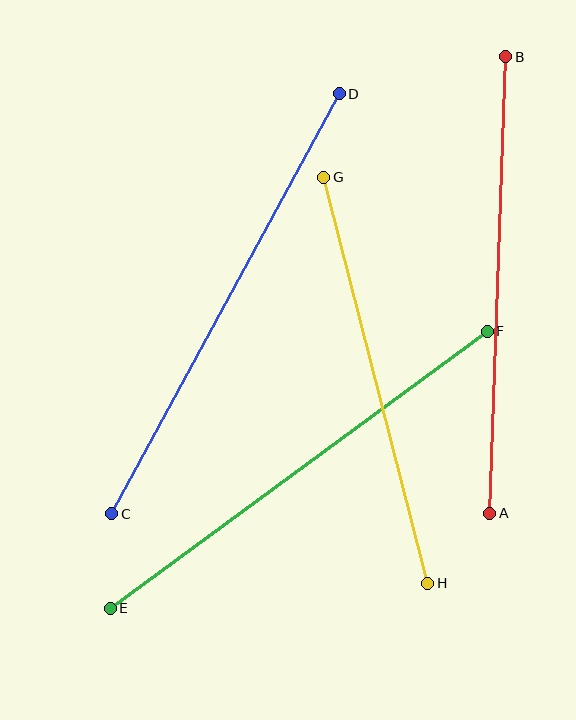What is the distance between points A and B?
The distance is approximately 457 pixels.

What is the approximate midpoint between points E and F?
The midpoint is at approximately (299, 470) pixels.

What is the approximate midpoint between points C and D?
The midpoint is at approximately (225, 304) pixels.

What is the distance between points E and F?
The distance is approximately 468 pixels.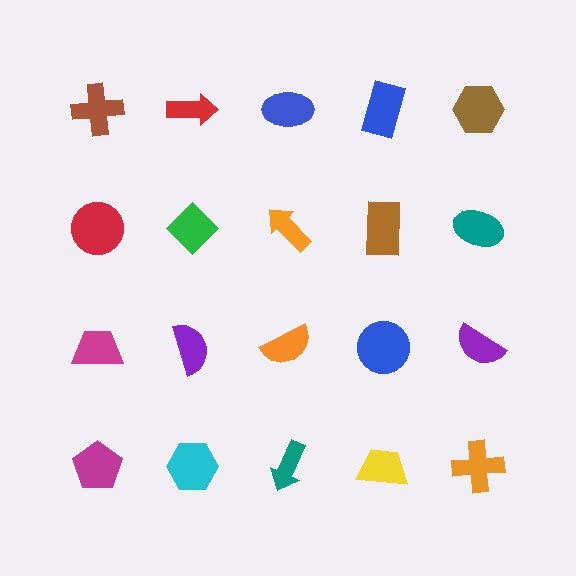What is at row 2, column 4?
A brown rectangle.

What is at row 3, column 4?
A blue circle.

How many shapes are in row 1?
5 shapes.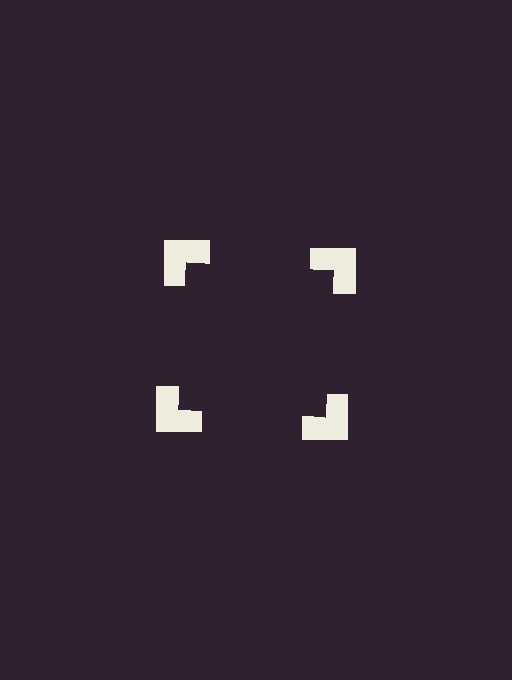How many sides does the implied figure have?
4 sides.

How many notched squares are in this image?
There are 4 — one at each vertex of the illusory square.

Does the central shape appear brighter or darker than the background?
It typically appears slightly darker than the background, even though no actual brightness change is drawn.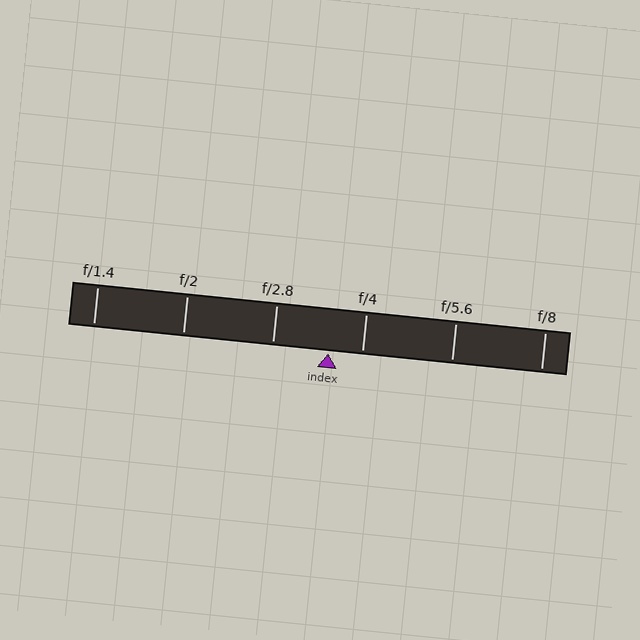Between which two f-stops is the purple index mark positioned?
The index mark is between f/2.8 and f/4.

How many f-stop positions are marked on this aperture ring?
There are 6 f-stop positions marked.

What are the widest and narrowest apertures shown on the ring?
The widest aperture shown is f/1.4 and the narrowest is f/8.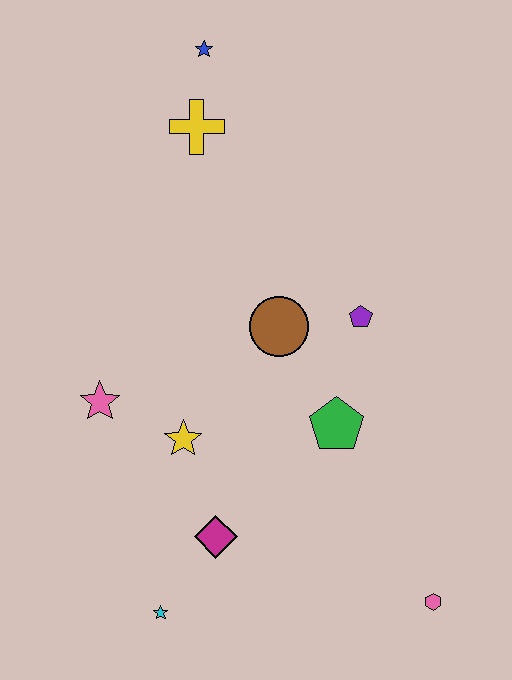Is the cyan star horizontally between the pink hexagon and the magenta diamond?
No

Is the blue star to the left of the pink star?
No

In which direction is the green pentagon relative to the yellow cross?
The green pentagon is below the yellow cross.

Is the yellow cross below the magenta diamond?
No